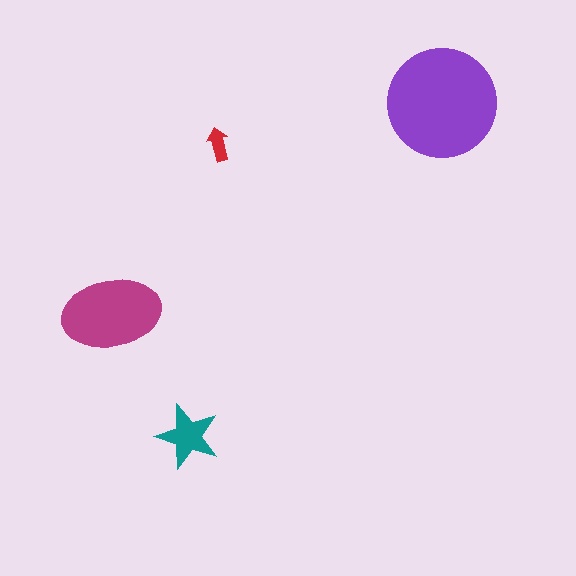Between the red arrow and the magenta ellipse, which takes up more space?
The magenta ellipse.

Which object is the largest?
The purple circle.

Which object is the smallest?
The red arrow.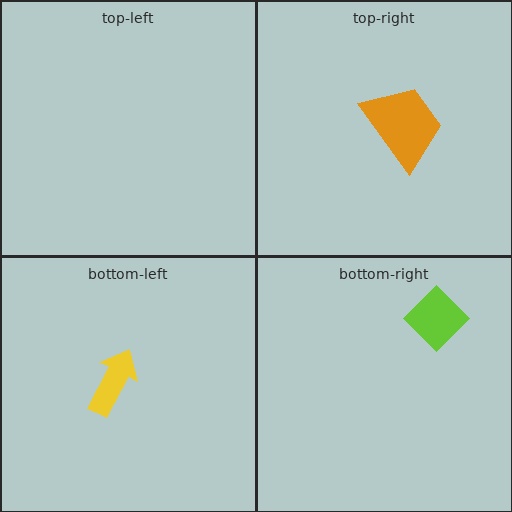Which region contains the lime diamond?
The bottom-right region.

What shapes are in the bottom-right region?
The lime diamond.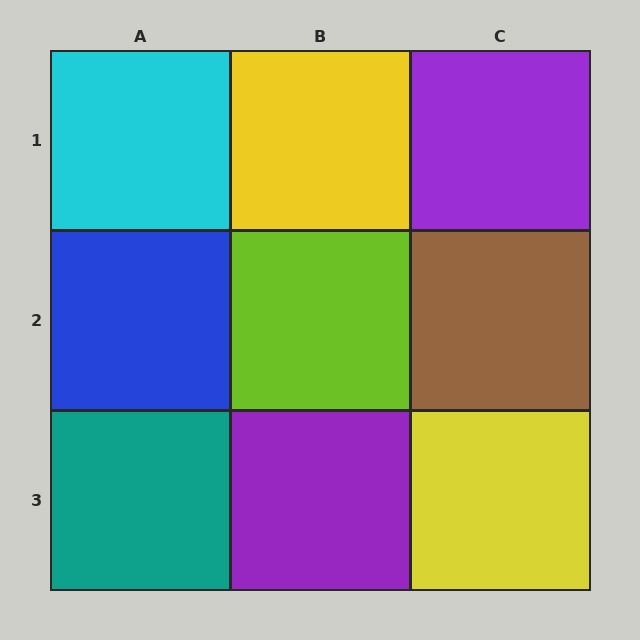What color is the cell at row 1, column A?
Cyan.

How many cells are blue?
1 cell is blue.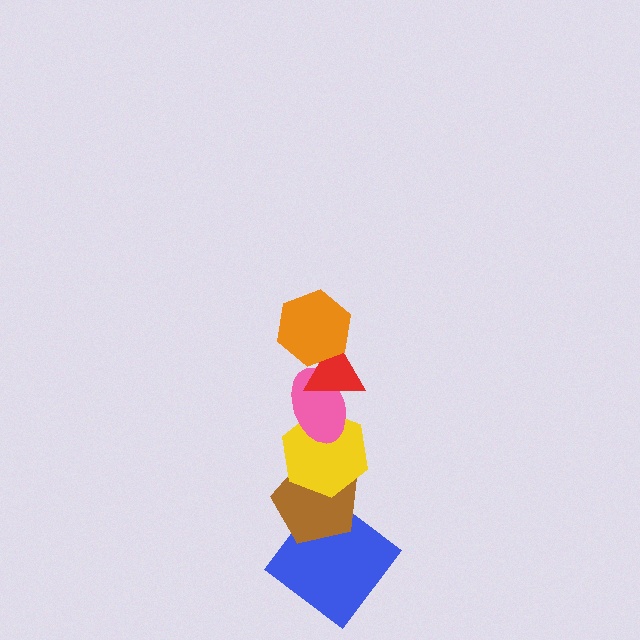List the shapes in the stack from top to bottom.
From top to bottom: the orange hexagon, the red triangle, the pink ellipse, the yellow hexagon, the brown pentagon, the blue diamond.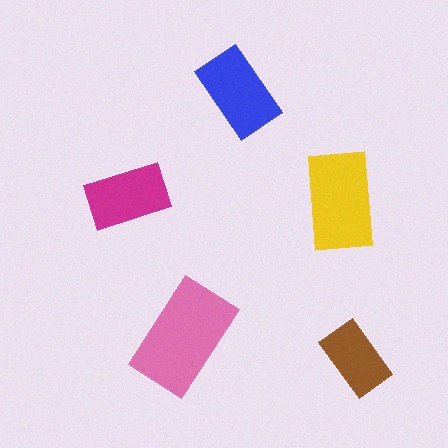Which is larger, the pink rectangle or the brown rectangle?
The pink one.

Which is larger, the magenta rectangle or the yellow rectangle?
The yellow one.